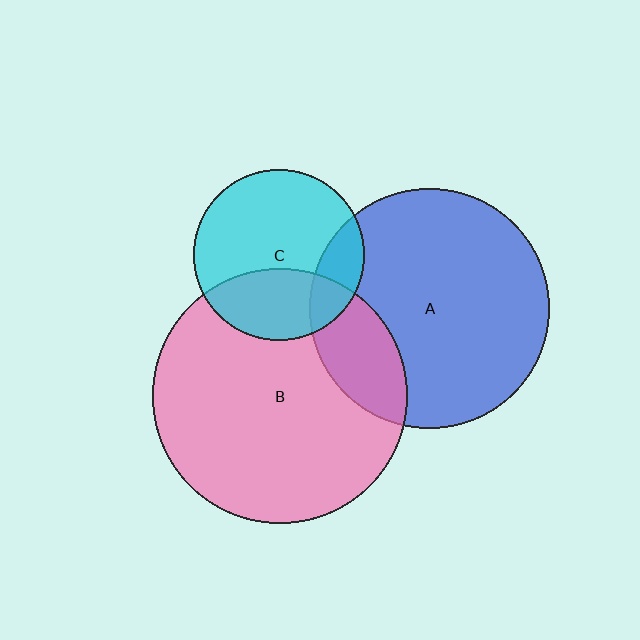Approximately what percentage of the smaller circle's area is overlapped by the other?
Approximately 20%.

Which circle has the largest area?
Circle B (pink).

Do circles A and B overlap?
Yes.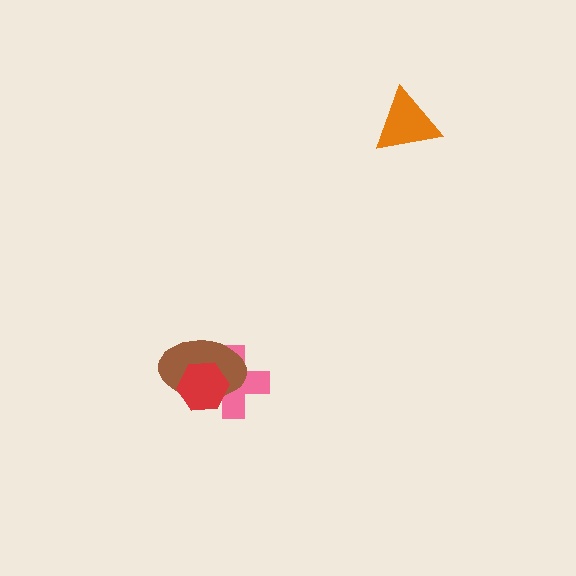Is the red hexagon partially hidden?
No, no other shape covers it.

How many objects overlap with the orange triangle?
0 objects overlap with the orange triangle.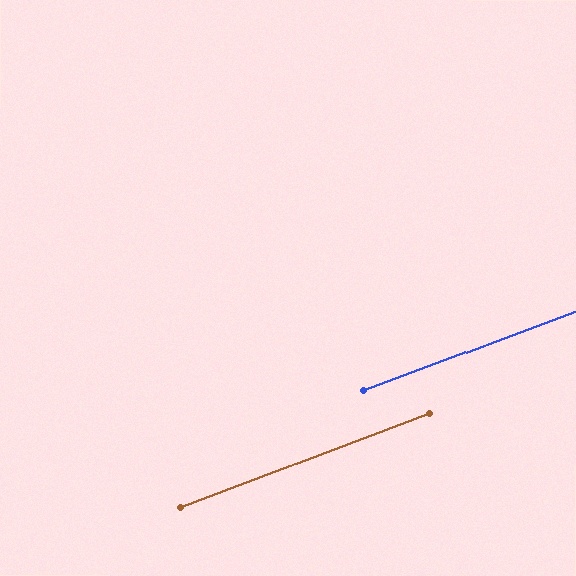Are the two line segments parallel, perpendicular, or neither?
Parallel — their directions differ by only 0.1°.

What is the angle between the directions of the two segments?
Approximately 0 degrees.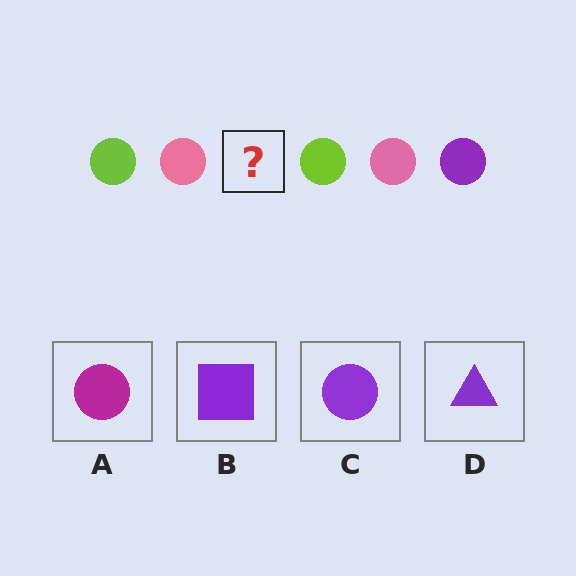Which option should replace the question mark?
Option C.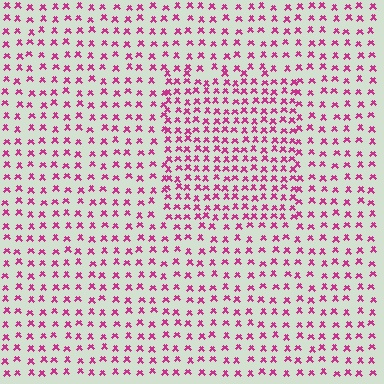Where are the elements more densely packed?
The elements are more densely packed inside the rectangle boundary.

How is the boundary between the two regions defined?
The boundary is defined by a change in element density (approximately 1.6x ratio). All elements are the same color, size, and shape.